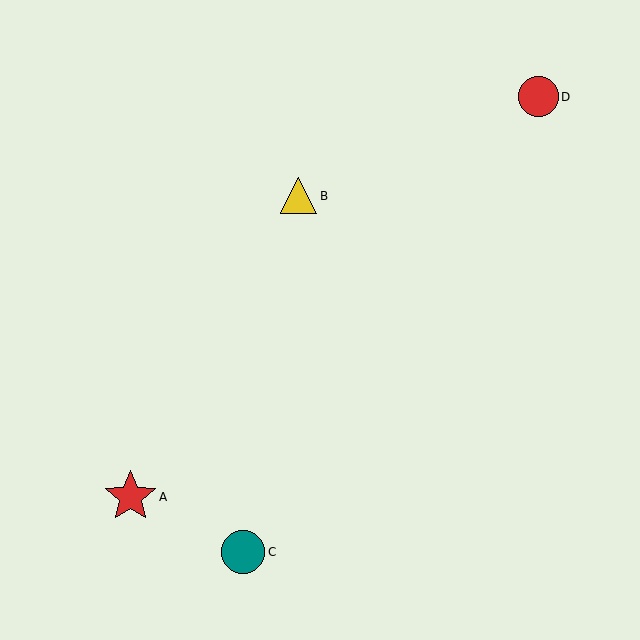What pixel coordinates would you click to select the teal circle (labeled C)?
Click at (243, 552) to select the teal circle C.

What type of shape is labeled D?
Shape D is a red circle.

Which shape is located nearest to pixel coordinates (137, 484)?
The red star (labeled A) at (130, 497) is nearest to that location.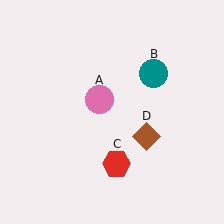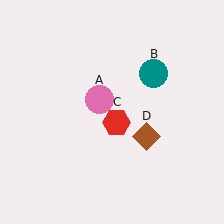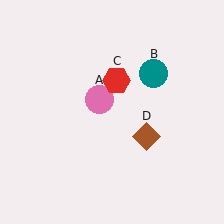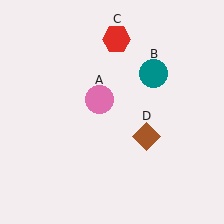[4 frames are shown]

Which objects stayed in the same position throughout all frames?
Pink circle (object A) and teal circle (object B) and brown diamond (object D) remained stationary.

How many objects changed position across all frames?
1 object changed position: red hexagon (object C).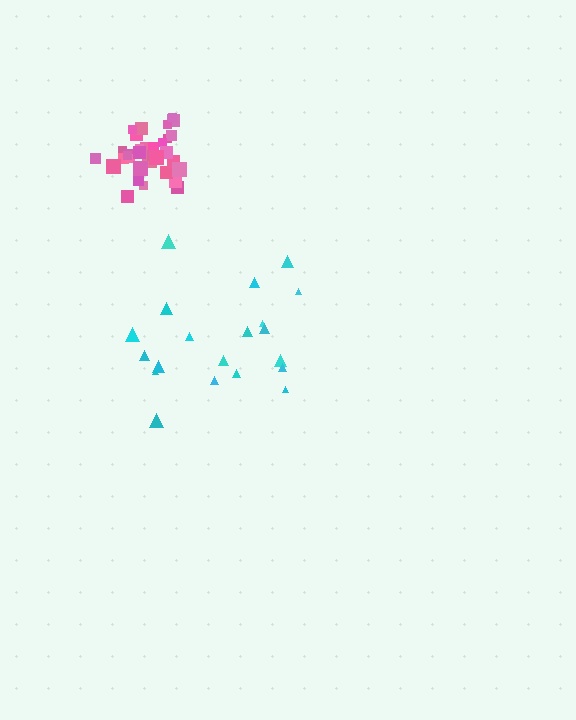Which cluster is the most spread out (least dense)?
Cyan.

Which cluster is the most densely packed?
Pink.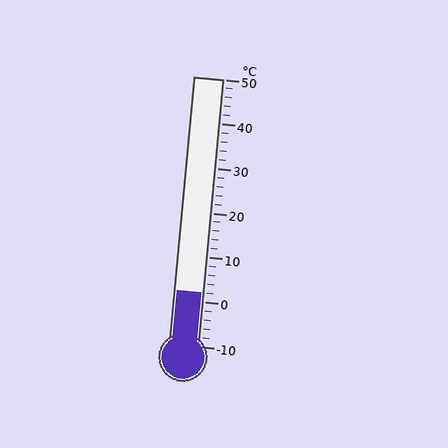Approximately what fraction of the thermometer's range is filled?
The thermometer is filled to approximately 20% of its range.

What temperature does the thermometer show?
The thermometer shows approximately 2°C.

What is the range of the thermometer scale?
The thermometer scale ranges from -10°C to 50°C.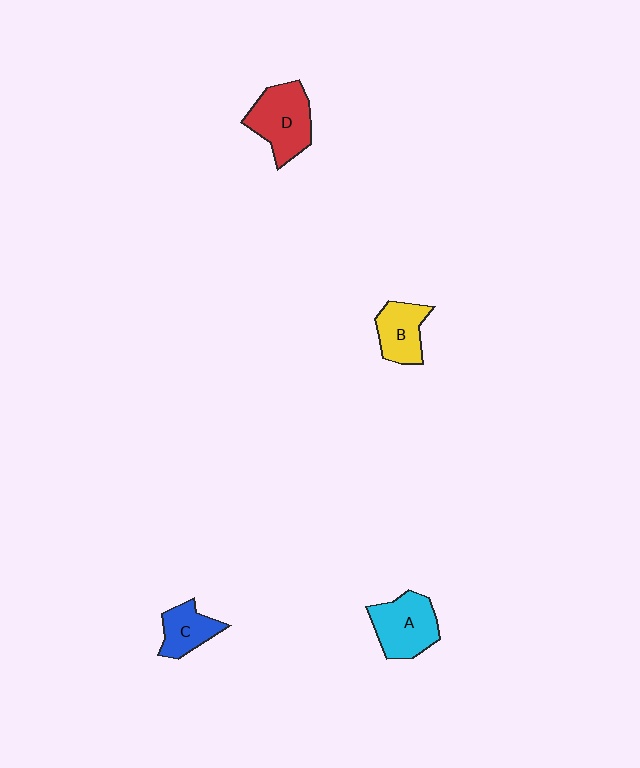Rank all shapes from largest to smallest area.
From largest to smallest: D (red), A (cyan), B (yellow), C (blue).